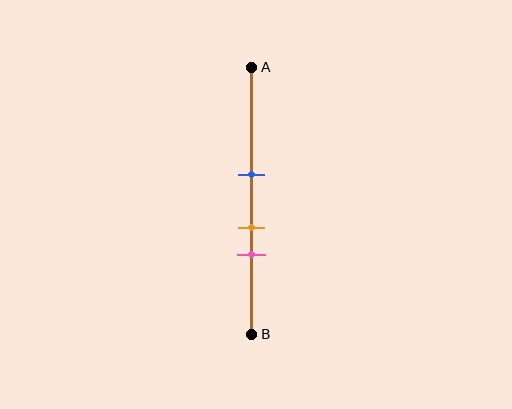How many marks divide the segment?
There are 3 marks dividing the segment.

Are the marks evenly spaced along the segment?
Yes, the marks are approximately evenly spaced.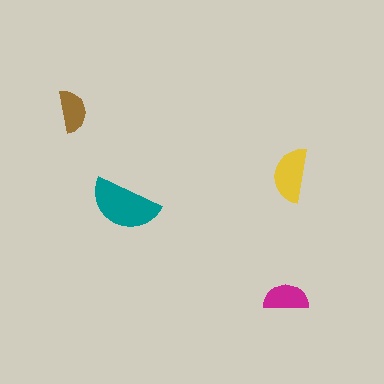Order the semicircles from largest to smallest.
the teal one, the yellow one, the magenta one, the brown one.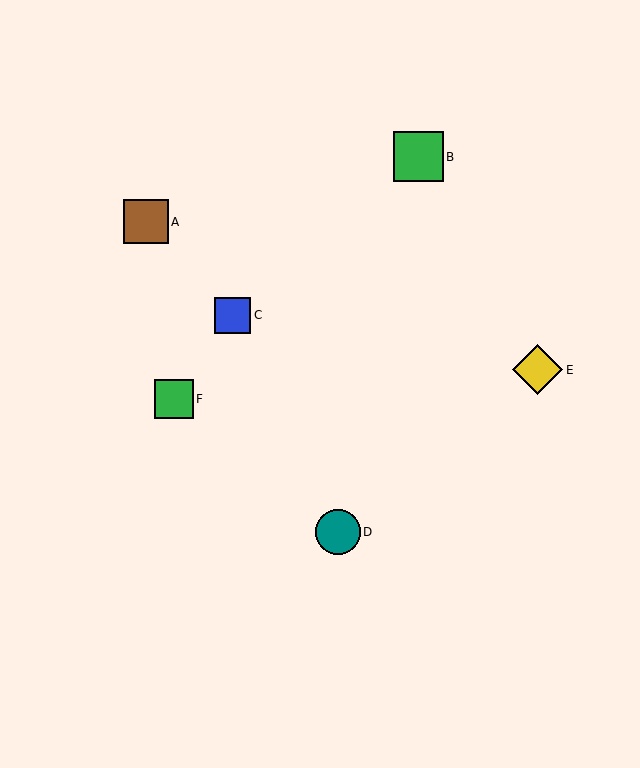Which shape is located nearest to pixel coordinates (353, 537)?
The teal circle (labeled D) at (338, 532) is nearest to that location.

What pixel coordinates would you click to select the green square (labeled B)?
Click at (418, 157) to select the green square B.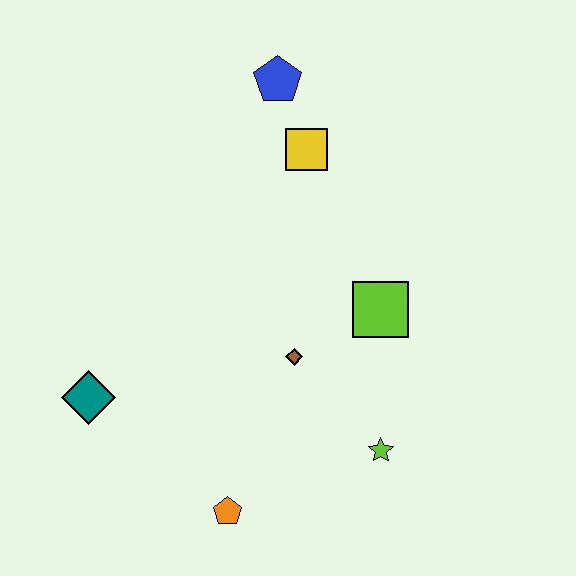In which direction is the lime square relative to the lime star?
The lime square is above the lime star.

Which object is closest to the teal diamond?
The orange pentagon is closest to the teal diamond.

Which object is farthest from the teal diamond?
The blue pentagon is farthest from the teal diamond.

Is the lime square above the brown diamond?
Yes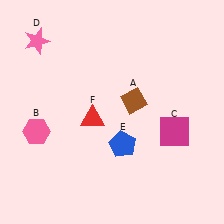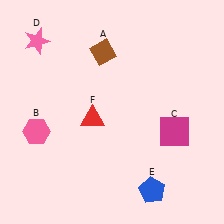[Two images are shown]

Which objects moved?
The objects that moved are: the brown diamond (A), the blue pentagon (E).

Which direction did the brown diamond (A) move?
The brown diamond (A) moved up.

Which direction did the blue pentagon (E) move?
The blue pentagon (E) moved down.